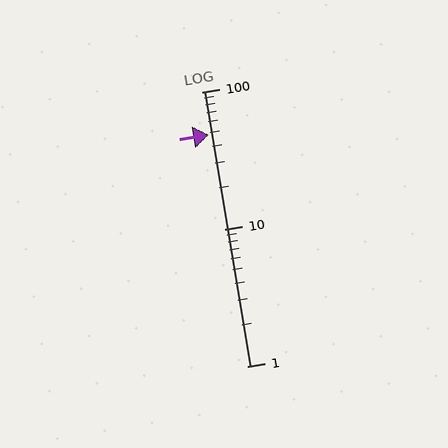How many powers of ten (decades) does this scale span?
The scale spans 2 decades, from 1 to 100.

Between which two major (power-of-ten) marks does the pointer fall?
The pointer is between 10 and 100.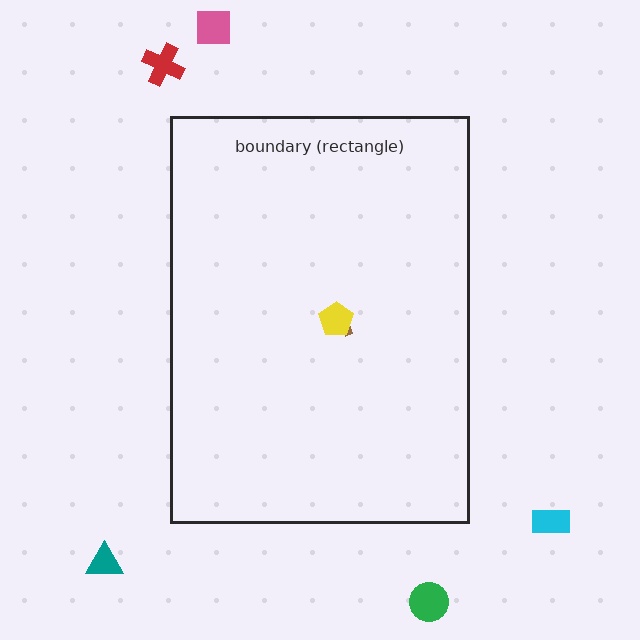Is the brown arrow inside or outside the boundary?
Inside.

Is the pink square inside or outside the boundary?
Outside.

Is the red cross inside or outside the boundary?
Outside.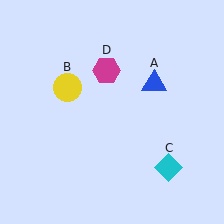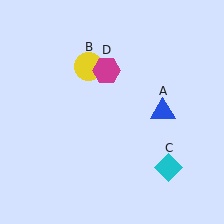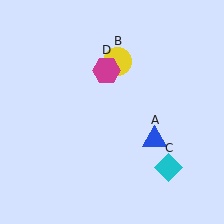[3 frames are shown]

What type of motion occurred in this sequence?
The blue triangle (object A), yellow circle (object B) rotated clockwise around the center of the scene.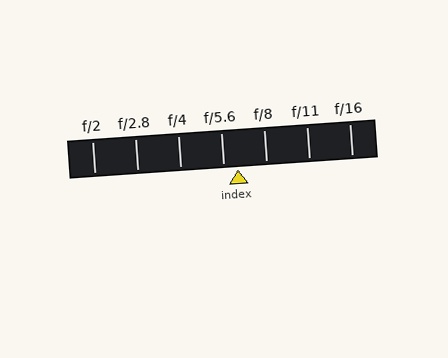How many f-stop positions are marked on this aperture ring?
There are 7 f-stop positions marked.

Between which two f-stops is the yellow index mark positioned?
The index mark is between f/5.6 and f/8.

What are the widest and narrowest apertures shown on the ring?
The widest aperture shown is f/2 and the narrowest is f/16.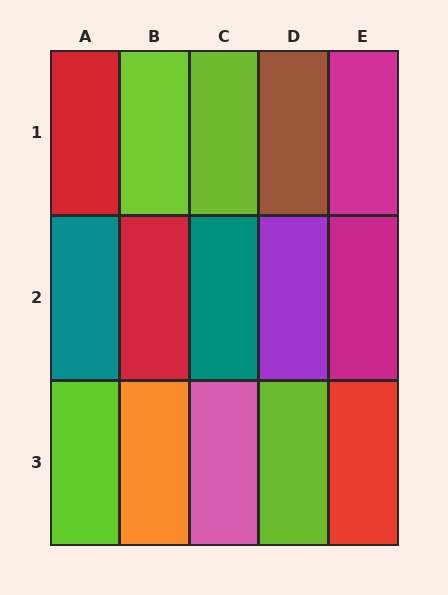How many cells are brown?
1 cell is brown.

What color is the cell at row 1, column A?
Red.